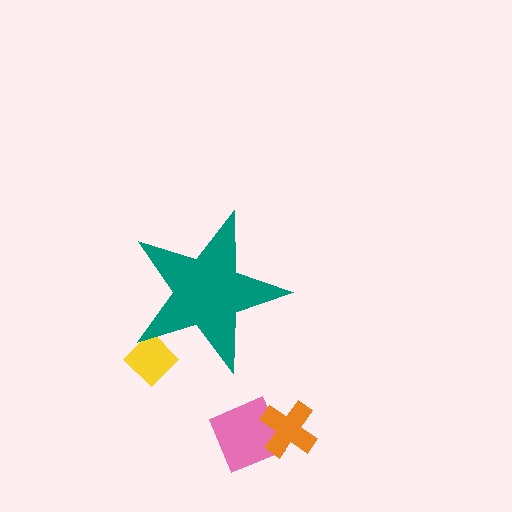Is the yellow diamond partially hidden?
Yes, the yellow diamond is partially hidden behind the teal star.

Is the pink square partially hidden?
No, the pink square is fully visible.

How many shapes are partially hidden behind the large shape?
1 shape is partially hidden.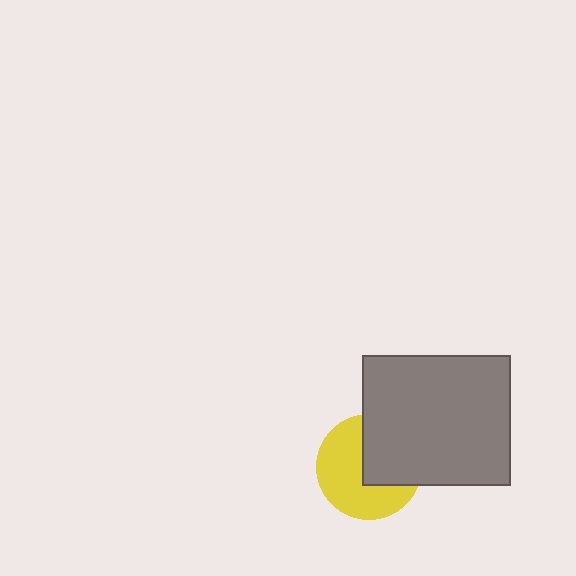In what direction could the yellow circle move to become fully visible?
The yellow circle could move toward the lower-left. That would shift it out from behind the gray rectangle entirely.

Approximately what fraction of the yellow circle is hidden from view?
Roughly 42% of the yellow circle is hidden behind the gray rectangle.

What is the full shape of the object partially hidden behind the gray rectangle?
The partially hidden object is a yellow circle.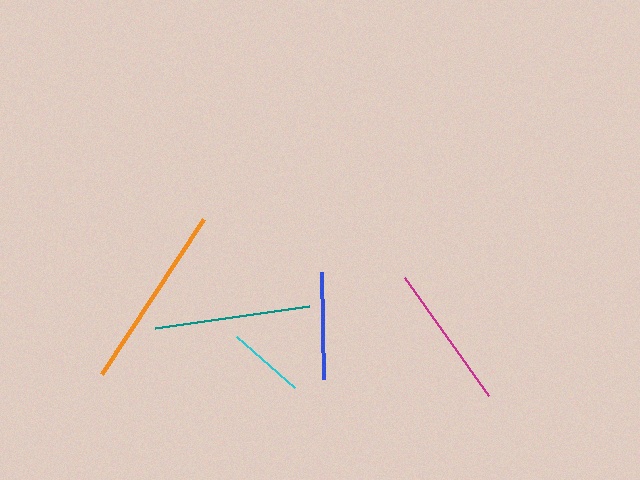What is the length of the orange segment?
The orange segment is approximately 186 pixels long.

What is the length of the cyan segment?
The cyan segment is approximately 77 pixels long.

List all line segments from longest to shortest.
From longest to shortest: orange, teal, magenta, blue, cyan.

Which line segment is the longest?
The orange line is the longest at approximately 186 pixels.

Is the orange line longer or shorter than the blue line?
The orange line is longer than the blue line.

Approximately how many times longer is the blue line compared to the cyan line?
The blue line is approximately 1.4 times the length of the cyan line.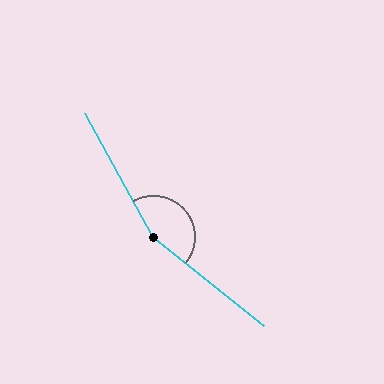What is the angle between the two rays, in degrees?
Approximately 157 degrees.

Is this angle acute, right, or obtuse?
It is obtuse.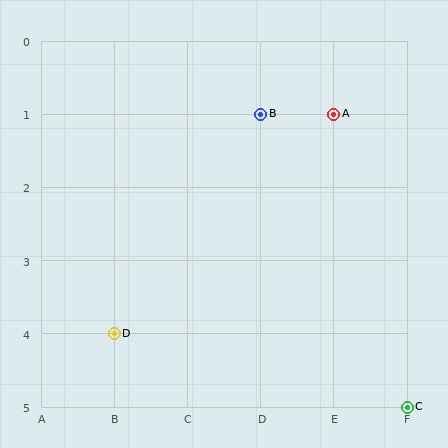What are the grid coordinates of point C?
Point C is at grid coordinates (F, 5).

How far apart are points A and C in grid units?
Points A and C are 1 column and 4 rows apart (about 4.1 grid units diagonally).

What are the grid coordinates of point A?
Point A is at grid coordinates (E, 1).